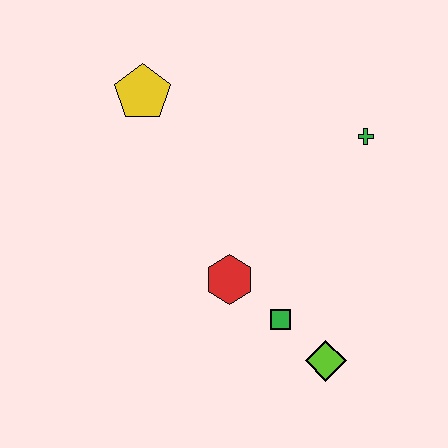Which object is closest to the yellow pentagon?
The red hexagon is closest to the yellow pentagon.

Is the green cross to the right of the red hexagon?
Yes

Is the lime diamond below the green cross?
Yes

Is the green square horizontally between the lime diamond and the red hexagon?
Yes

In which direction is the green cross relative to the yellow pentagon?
The green cross is to the right of the yellow pentagon.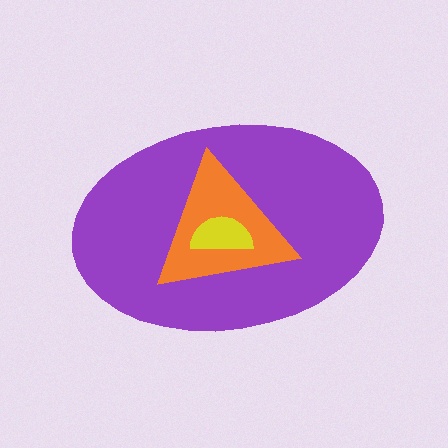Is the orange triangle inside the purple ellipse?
Yes.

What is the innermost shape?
The yellow semicircle.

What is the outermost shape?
The purple ellipse.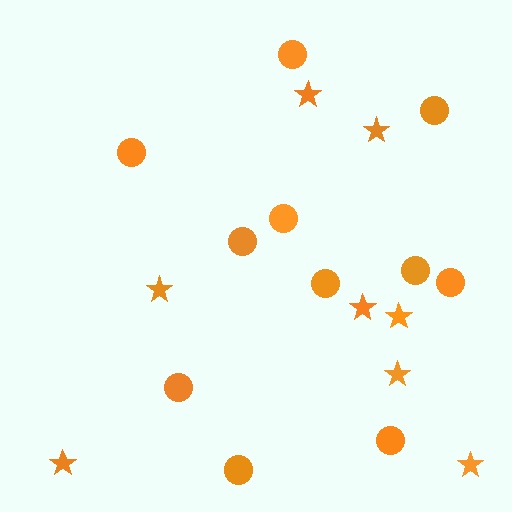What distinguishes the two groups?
There are 2 groups: one group of circles (11) and one group of stars (8).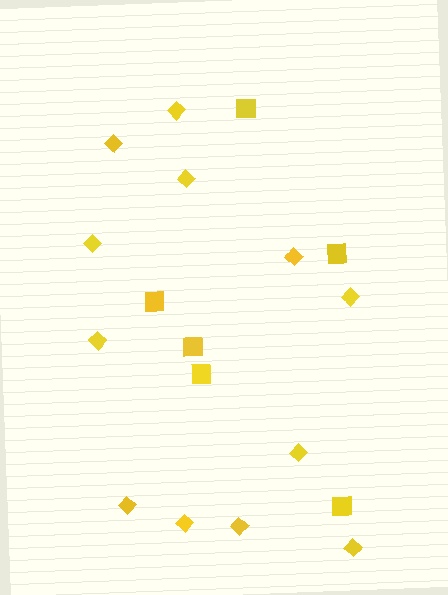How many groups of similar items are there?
There are 2 groups: one group of diamonds (12) and one group of squares (6).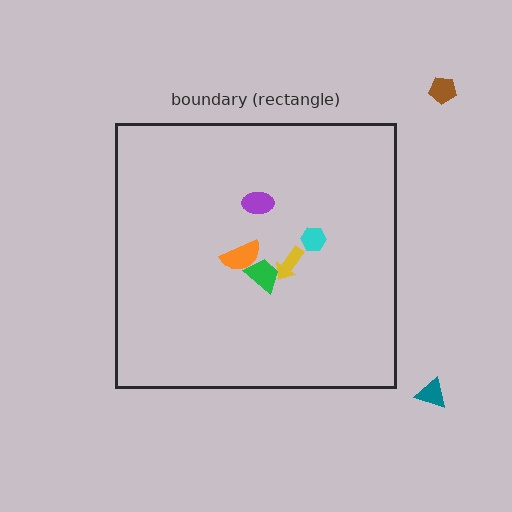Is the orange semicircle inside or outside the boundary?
Inside.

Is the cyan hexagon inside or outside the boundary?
Inside.